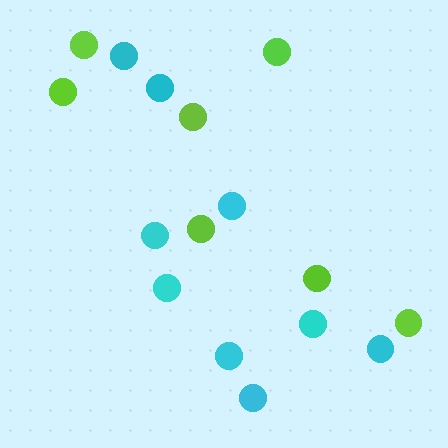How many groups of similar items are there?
There are 2 groups: one group of cyan circles (9) and one group of lime circles (7).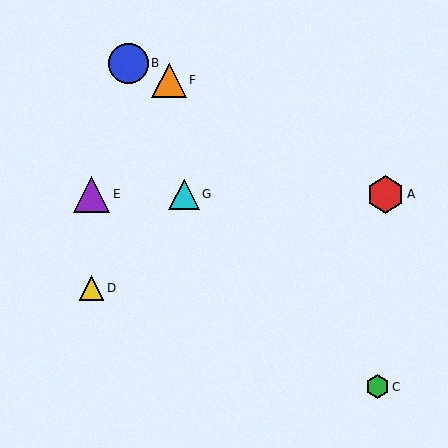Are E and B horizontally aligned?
No, E is at y≈194 and B is at y≈63.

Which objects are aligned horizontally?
Objects A, E, G are aligned horizontally.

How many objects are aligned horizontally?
3 objects (A, E, G) are aligned horizontally.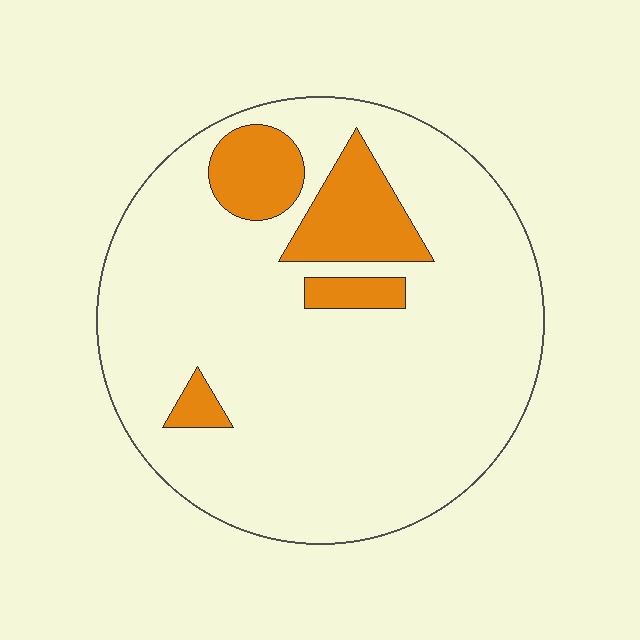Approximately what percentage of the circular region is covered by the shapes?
Approximately 15%.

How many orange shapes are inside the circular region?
4.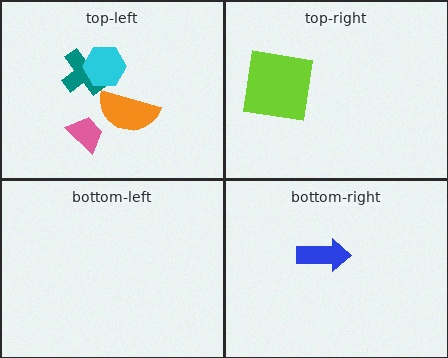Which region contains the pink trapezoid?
The top-left region.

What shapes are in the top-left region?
The orange semicircle, the teal cross, the cyan hexagon, the pink trapezoid.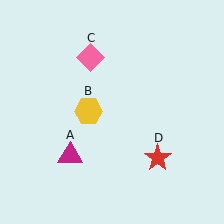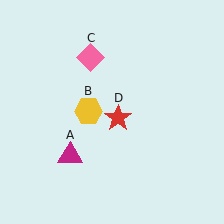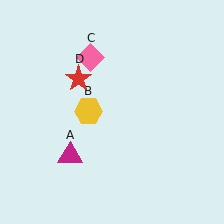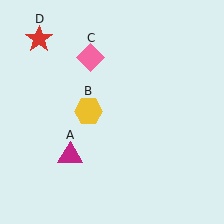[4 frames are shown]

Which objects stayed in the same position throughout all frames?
Magenta triangle (object A) and yellow hexagon (object B) and pink diamond (object C) remained stationary.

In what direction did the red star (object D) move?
The red star (object D) moved up and to the left.